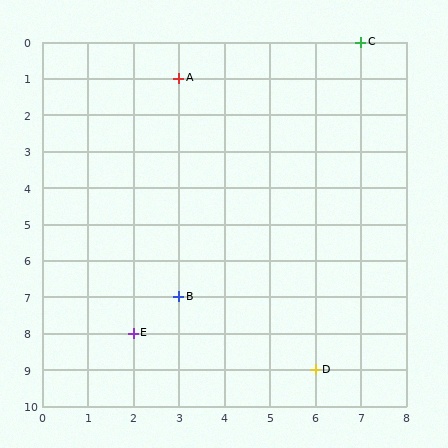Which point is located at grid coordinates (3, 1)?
Point A is at (3, 1).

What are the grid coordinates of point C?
Point C is at grid coordinates (7, 0).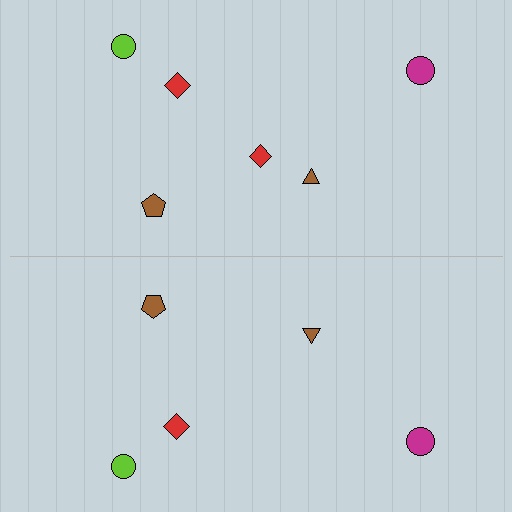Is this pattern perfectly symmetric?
No, the pattern is not perfectly symmetric. A red diamond is missing from the bottom side.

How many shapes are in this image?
There are 11 shapes in this image.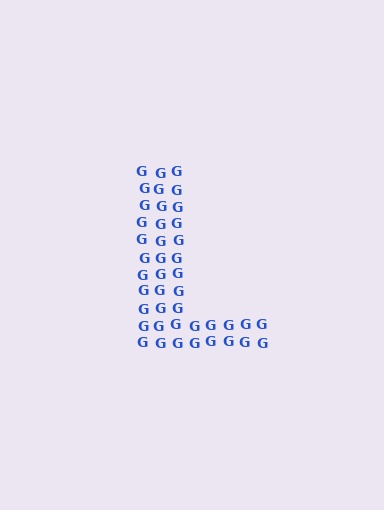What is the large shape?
The large shape is the letter L.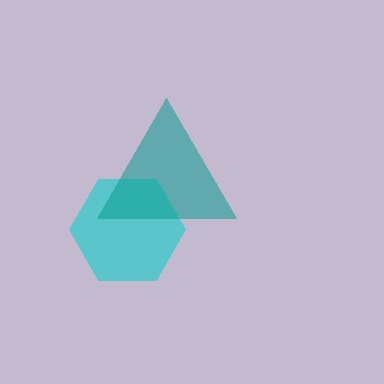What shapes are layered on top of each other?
The layered shapes are: a cyan hexagon, a teal triangle.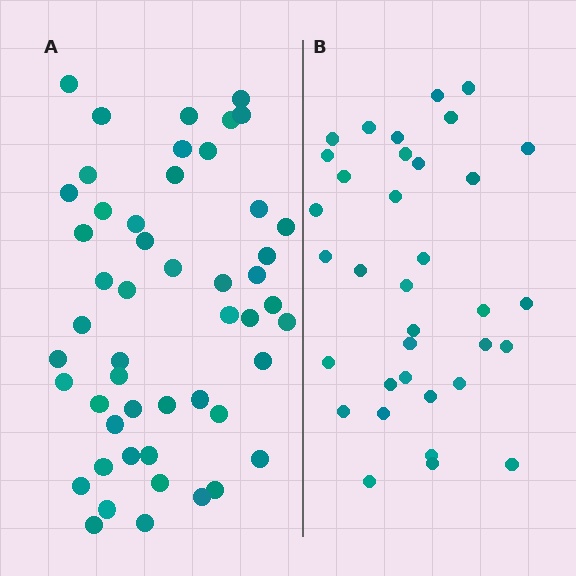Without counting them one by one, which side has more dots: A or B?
Region A (the left region) has more dots.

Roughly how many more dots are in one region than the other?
Region A has approximately 15 more dots than region B.